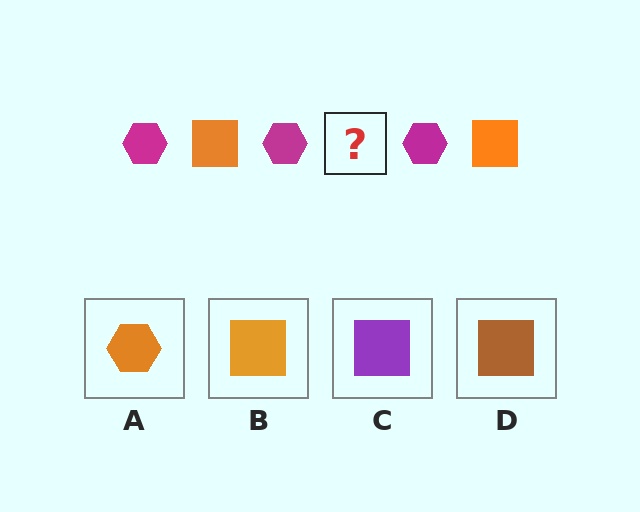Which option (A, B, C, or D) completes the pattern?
B.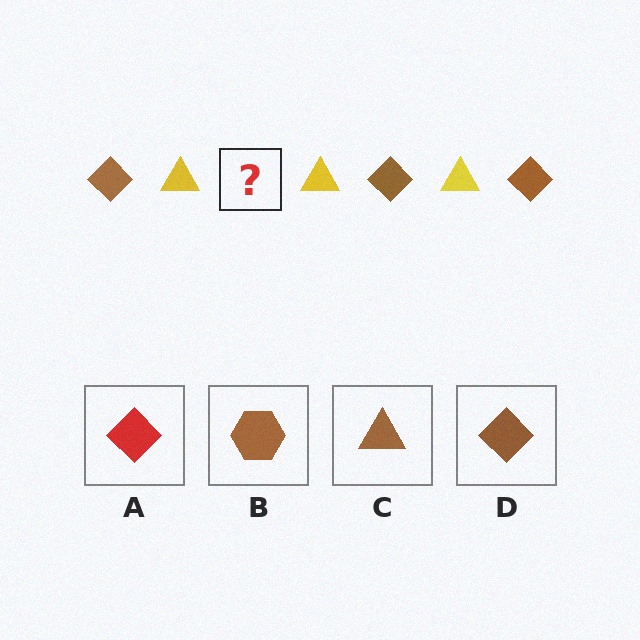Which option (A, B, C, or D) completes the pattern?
D.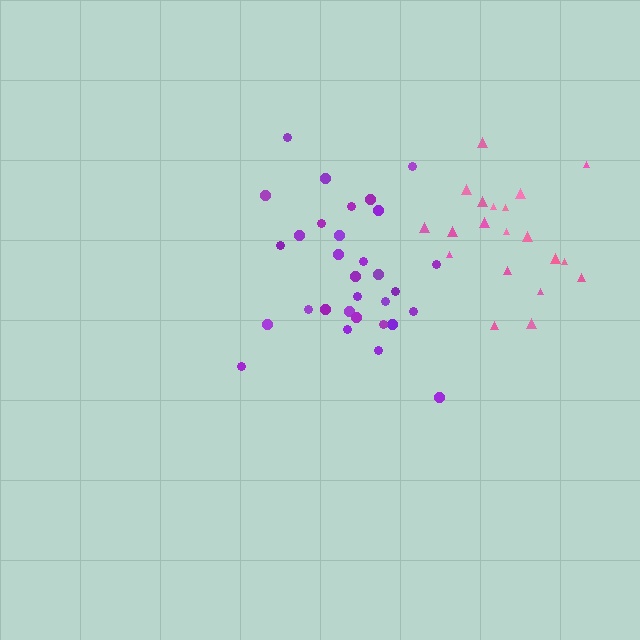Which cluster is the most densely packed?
Pink.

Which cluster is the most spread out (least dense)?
Purple.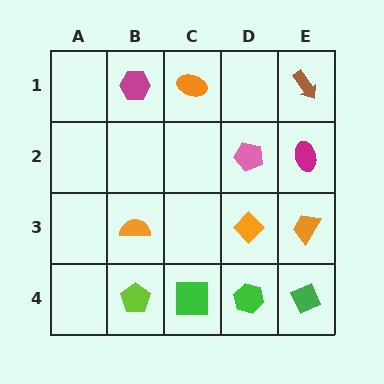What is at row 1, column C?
An orange ellipse.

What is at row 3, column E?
An orange trapezoid.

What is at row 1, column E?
A brown arrow.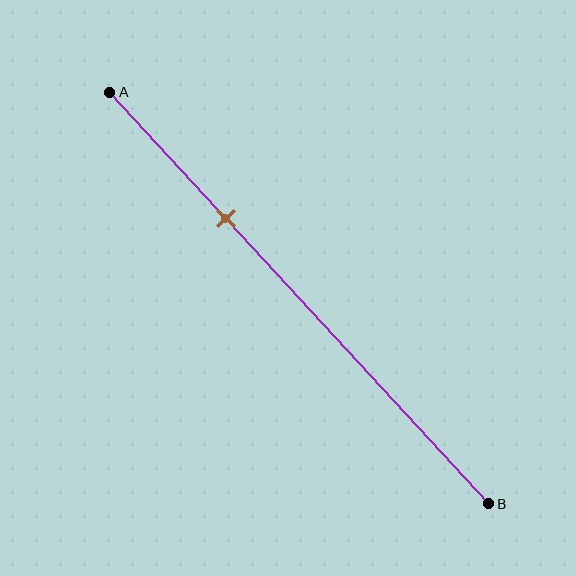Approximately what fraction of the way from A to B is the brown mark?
The brown mark is approximately 30% of the way from A to B.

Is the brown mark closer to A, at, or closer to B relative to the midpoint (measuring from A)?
The brown mark is closer to point A than the midpoint of segment AB.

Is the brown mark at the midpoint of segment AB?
No, the mark is at about 30% from A, not at the 50% midpoint.